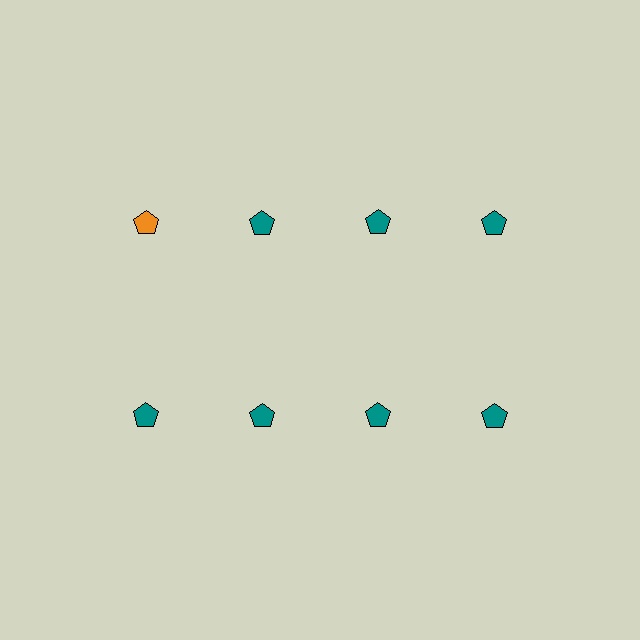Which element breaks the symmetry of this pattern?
The orange pentagon in the top row, leftmost column breaks the symmetry. All other shapes are teal pentagons.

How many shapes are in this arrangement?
There are 8 shapes arranged in a grid pattern.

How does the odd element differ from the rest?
It has a different color: orange instead of teal.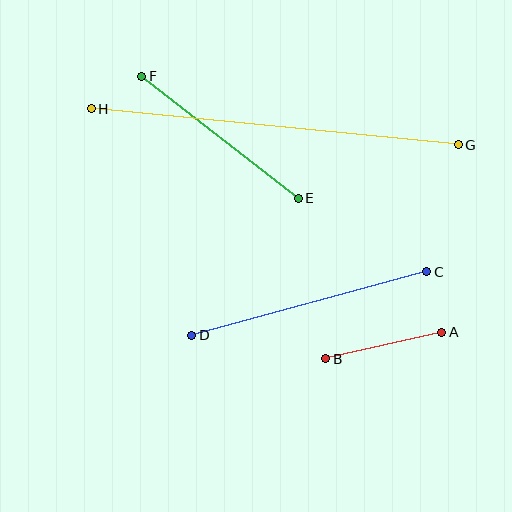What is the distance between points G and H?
The distance is approximately 369 pixels.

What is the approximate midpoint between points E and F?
The midpoint is at approximately (220, 137) pixels.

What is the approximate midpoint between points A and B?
The midpoint is at approximately (384, 345) pixels.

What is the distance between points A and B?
The distance is approximately 119 pixels.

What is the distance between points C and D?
The distance is approximately 243 pixels.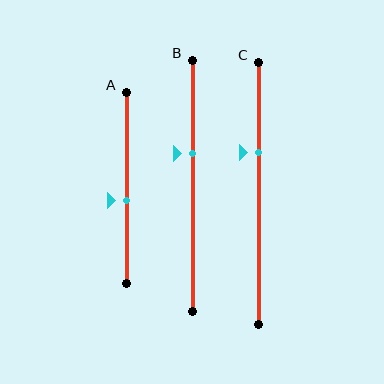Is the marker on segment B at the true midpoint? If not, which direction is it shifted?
No, the marker on segment B is shifted upward by about 13% of the segment length.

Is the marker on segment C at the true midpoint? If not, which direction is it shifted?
No, the marker on segment C is shifted upward by about 15% of the segment length.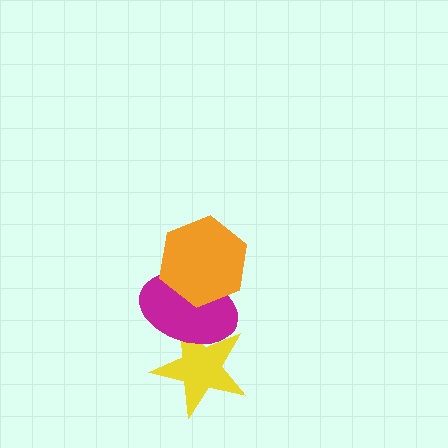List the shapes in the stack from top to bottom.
From top to bottom: the orange hexagon, the magenta ellipse, the yellow star.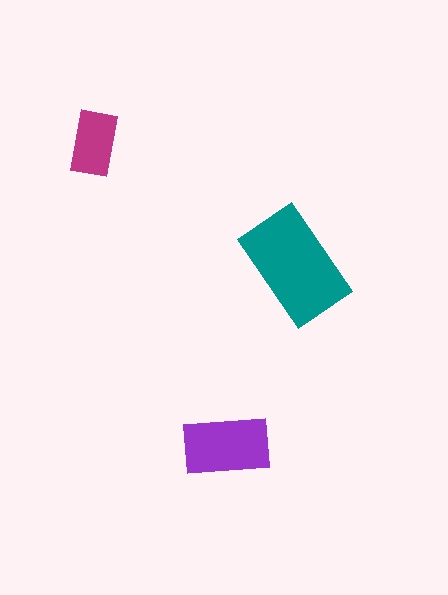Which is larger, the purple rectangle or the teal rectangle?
The teal one.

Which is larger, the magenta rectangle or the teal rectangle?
The teal one.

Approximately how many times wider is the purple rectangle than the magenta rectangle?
About 1.5 times wider.